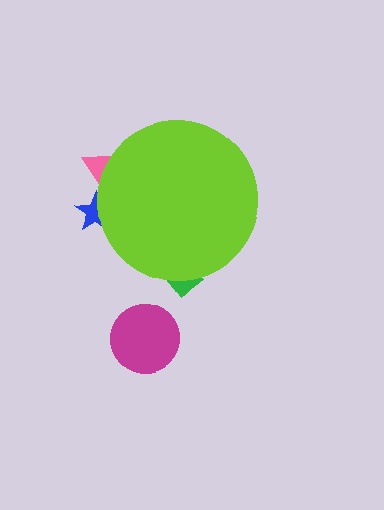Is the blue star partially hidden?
Yes, the blue star is partially hidden behind the lime circle.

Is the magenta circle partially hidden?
No, the magenta circle is fully visible.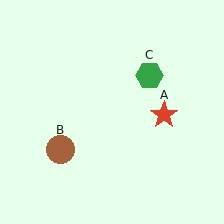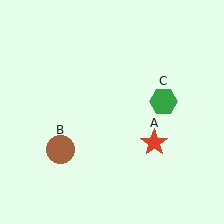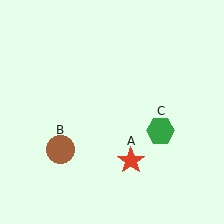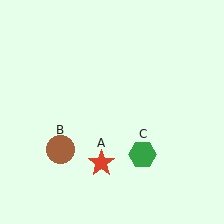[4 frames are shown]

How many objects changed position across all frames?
2 objects changed position: red star (object A), green hexagon (object C).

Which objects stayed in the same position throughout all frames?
Brown circle (object B) remained stationary.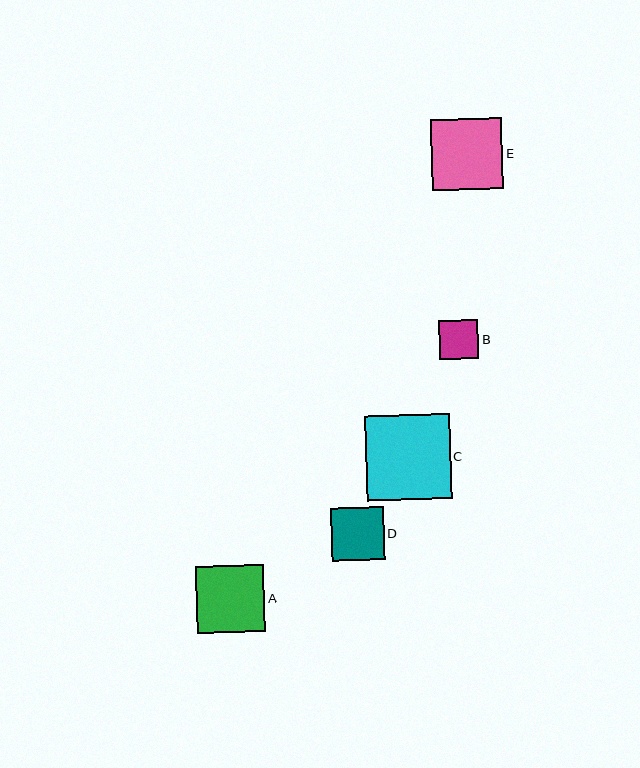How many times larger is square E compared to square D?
Square E is approximately 1.4 times the size of square D.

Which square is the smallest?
Square B is the smallest with a size of approximately 39 pixels.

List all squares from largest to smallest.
From largest to smallest: C, E, A, D, B.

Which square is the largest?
Square C is the largest with a size of approximately 84 pixels.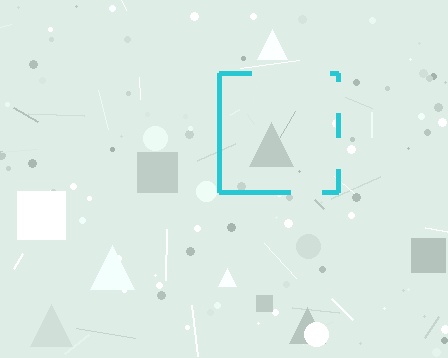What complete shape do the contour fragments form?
The contour fragments form a square.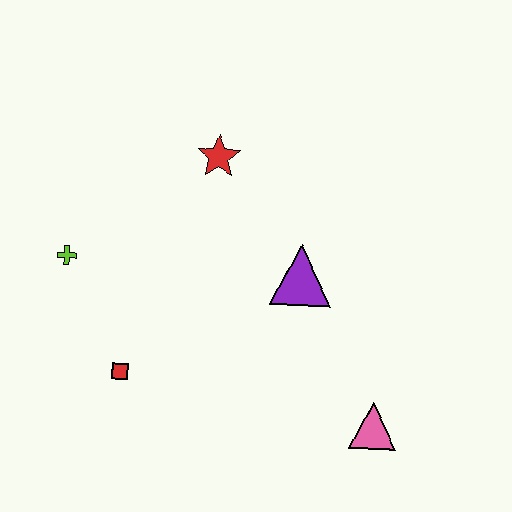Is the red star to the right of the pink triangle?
No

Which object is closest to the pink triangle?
The purple triangle is closest to the pink triangle.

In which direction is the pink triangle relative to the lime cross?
The pink triangle is to the right of the lime cross.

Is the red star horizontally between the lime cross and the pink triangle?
Yes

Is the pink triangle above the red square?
No